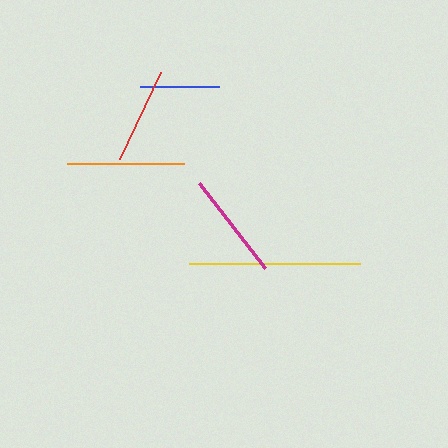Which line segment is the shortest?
The blue line is the shortest at approximately 79 pixels.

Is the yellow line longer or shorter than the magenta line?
The yellow line is longer than the magenta line.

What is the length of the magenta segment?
The magenta segment is approximately 108 pixels long.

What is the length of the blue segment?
The blue segment is approximately 79 pixels long.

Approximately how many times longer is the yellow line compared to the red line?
The yellow line is approximately 1.8 times the length of the red line.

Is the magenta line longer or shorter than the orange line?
The orange line is longer than the magenta line.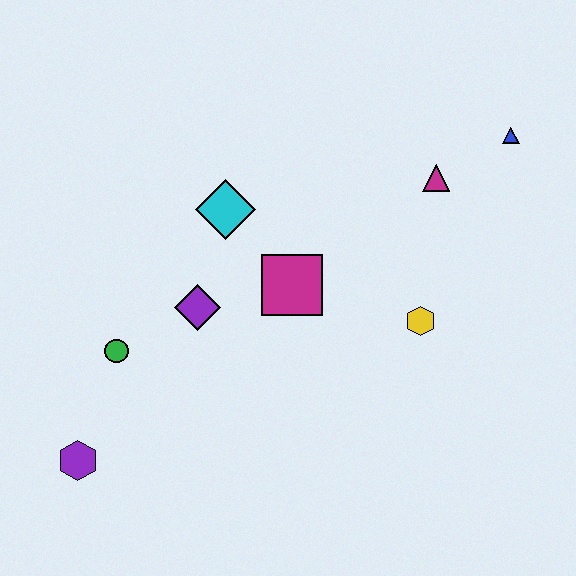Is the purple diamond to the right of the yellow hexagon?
No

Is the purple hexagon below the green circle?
Yes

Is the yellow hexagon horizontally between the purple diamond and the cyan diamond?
No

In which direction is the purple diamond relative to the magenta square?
The purple diamond is to the left of the magenta square.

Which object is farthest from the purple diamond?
The blue triangle is farthest from the purple diamond.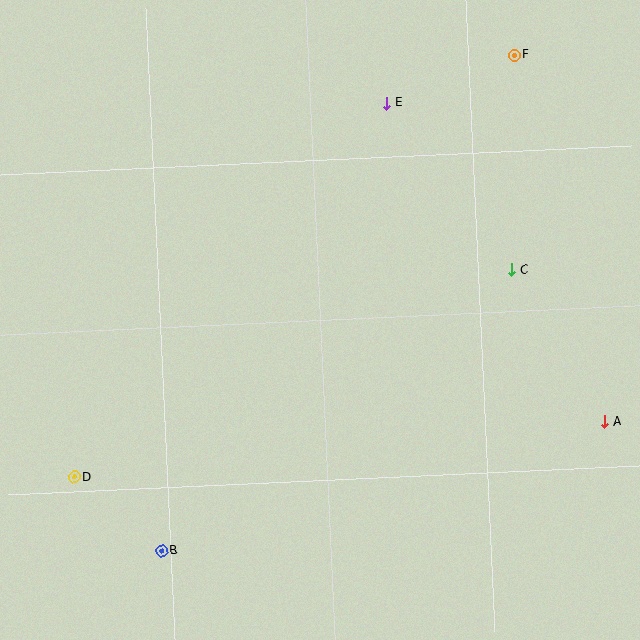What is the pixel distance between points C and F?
The distance between C and F is 214 pixels.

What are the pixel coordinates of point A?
Point A is at (605, 422).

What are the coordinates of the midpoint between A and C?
The midpoint between A and C is at (558, 346).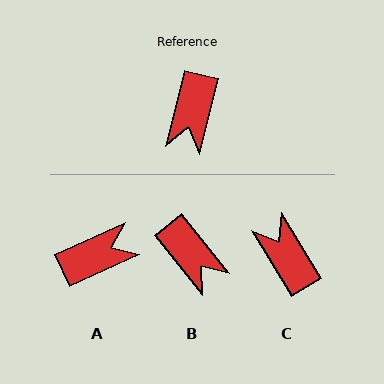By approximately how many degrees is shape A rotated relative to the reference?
Approximately 128 degrees counter-clockwise.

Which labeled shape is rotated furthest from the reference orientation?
C, about 135 degrees away.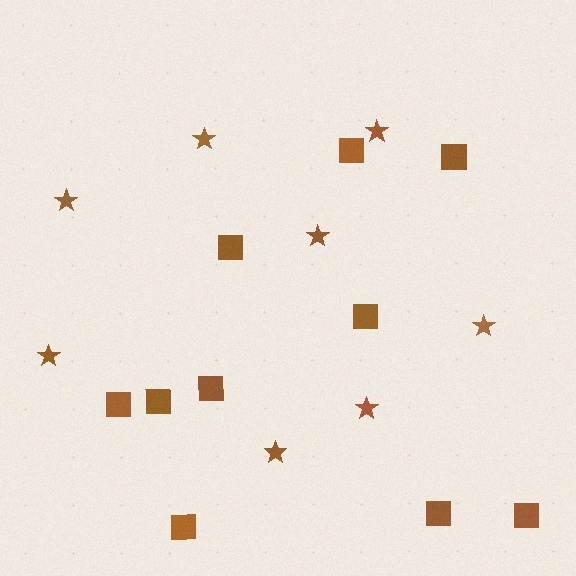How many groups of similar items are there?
There are 2 groups: one group of squares (10) and one group of stars (8).